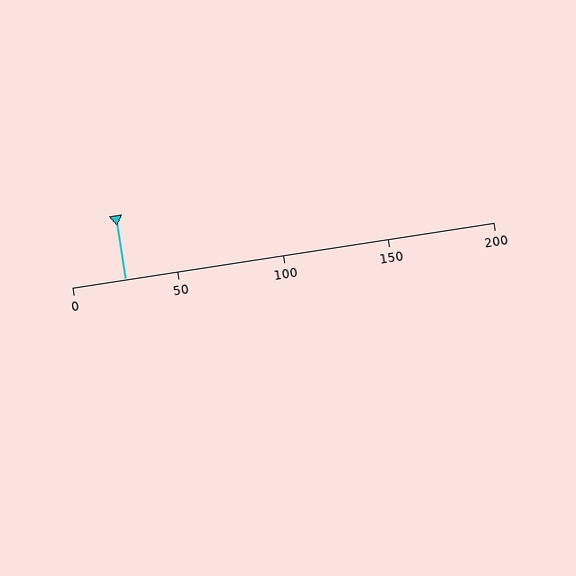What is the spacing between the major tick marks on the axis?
The major ticks are spaced 50 apart.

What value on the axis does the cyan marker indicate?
The marker indicates approximately 25.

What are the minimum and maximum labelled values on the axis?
The axis runs from 0 to 200.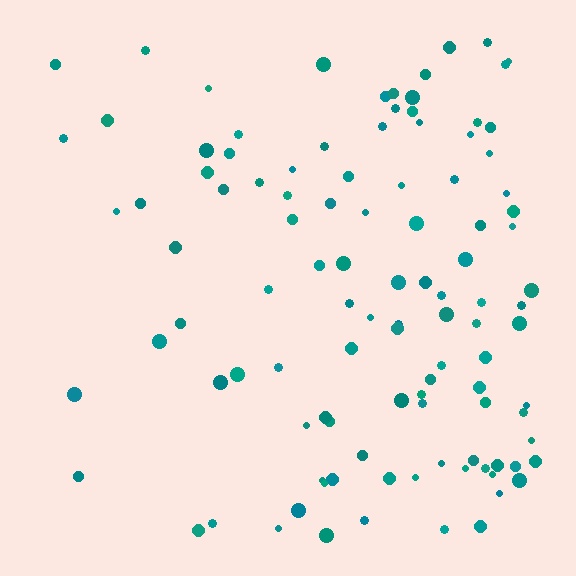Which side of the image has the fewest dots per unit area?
The left.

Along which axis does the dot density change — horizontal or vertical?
Horizontal.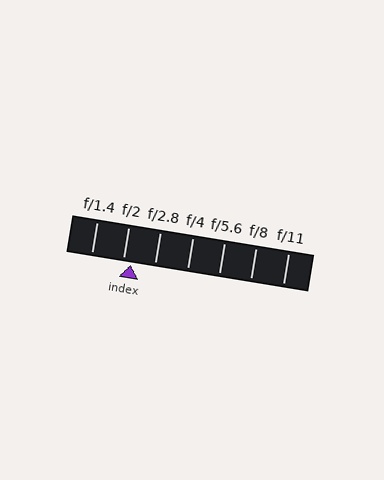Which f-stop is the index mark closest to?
The index mark is closest to f/2.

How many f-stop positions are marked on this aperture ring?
There are 7 f-stop positions marked.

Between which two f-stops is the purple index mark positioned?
The index mark is between f/2 and f/2.8.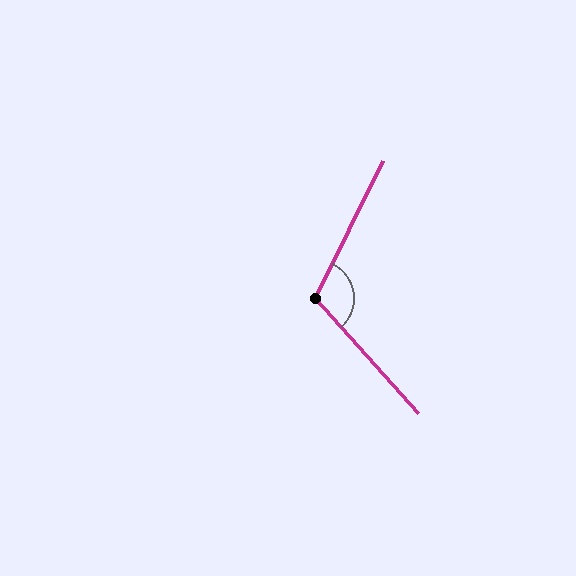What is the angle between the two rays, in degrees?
Approximately 112 degrees.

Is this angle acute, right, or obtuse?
It is obtuse.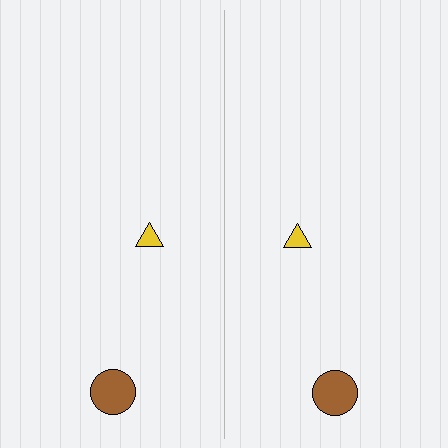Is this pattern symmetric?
Yes, this pattern has bilateral (reflection) symmetry.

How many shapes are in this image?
There are 4 shapes in this image.